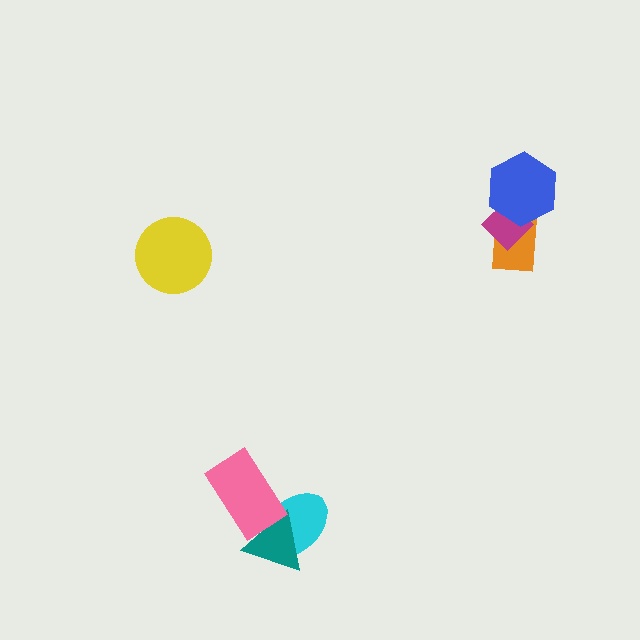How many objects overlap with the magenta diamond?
2 objects overlap with the magenta diamond.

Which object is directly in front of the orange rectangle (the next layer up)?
The magenta diamond is directly in front of the orange rectangle.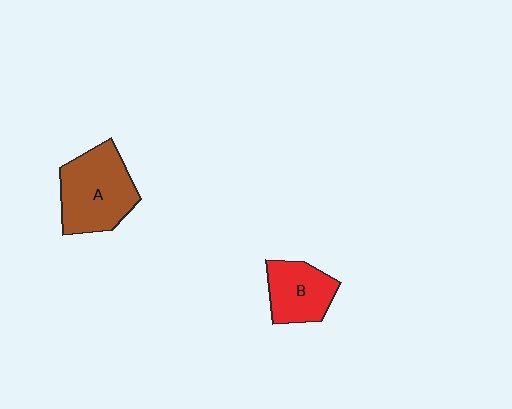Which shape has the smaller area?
Shape B (red).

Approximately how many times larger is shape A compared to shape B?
Approximately 1.5 times.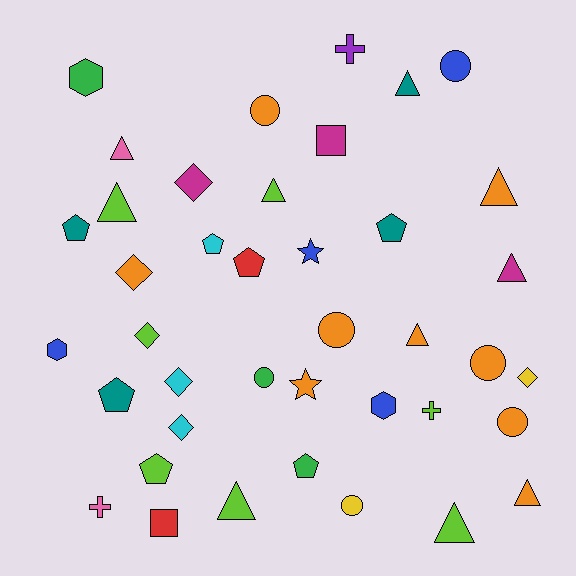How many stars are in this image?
There are 2 stars.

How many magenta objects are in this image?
There are 3 magenta objects.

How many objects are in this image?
There are 40 objects.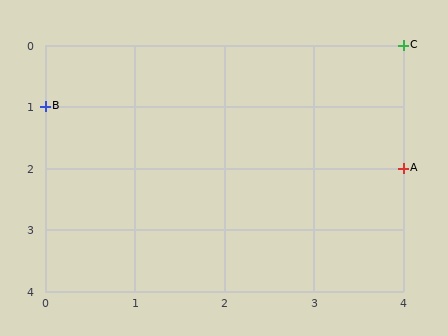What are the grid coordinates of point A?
Point A is at grid coordinates (4, 2).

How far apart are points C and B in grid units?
Points C and B are 4 columns and 1 row apart (about 4.1 grid units diagonally).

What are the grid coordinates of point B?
Point B is at grid coordinates (0, 1).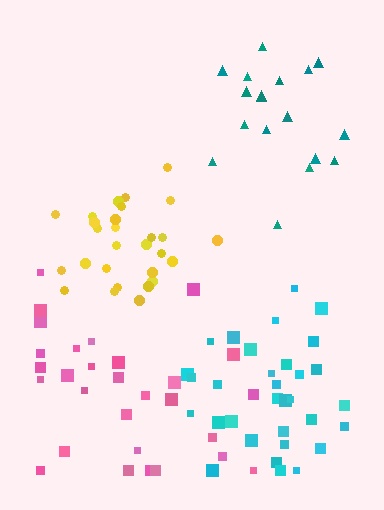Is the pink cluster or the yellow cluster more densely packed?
Yellow.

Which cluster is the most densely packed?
Yellow.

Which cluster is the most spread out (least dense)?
Pink.